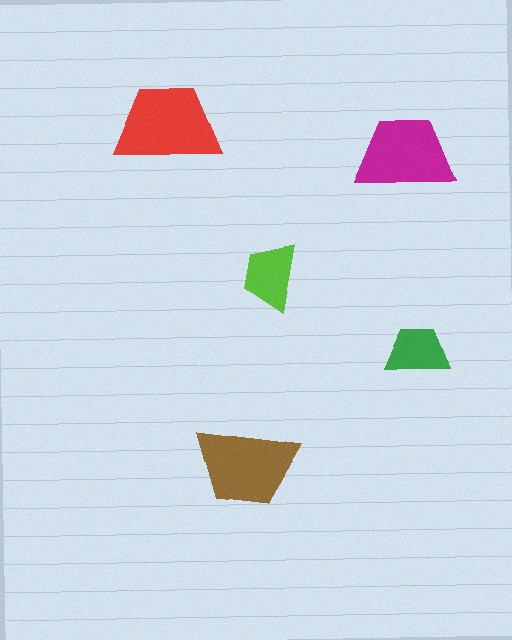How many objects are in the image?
There are 5 objects in the image.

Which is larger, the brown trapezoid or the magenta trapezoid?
The brown one.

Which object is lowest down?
The brown trapezoid is bottommost.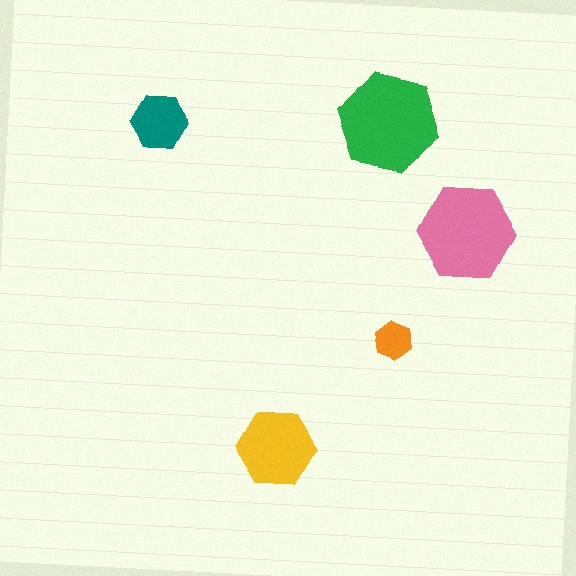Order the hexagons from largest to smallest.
the green one, the pink one, the yellow one, the teal one, the orange one.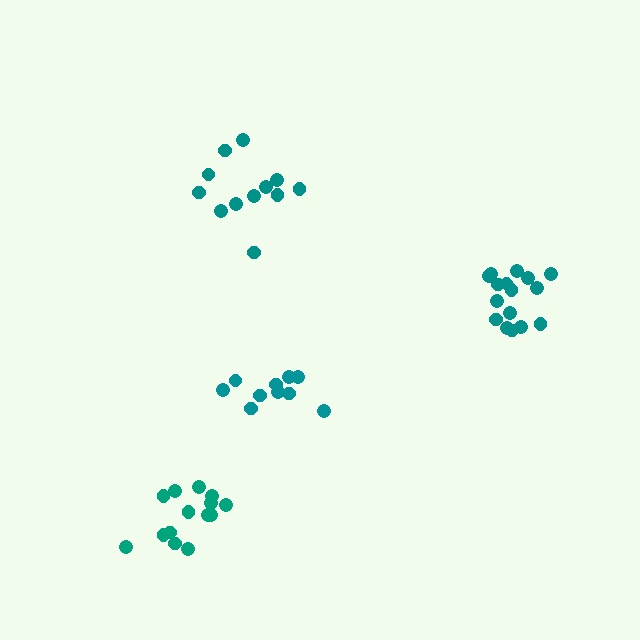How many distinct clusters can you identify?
There are 4 distinct clusters.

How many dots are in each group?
Group 1: 16 dots, Group 2: 10 dots, Group 3: 14 dots, Group 4: 12 dots (52 total).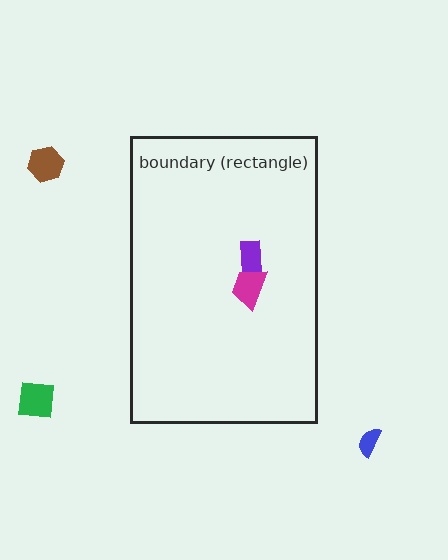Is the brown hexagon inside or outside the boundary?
Outside.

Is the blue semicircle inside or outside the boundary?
Outside.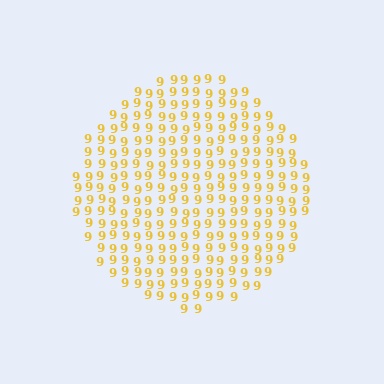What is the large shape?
The large shape is a circle.